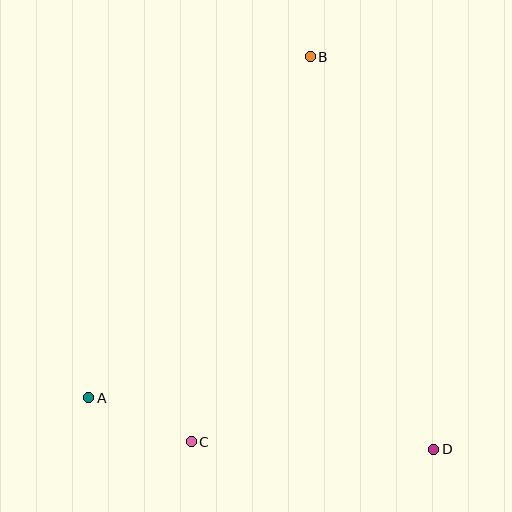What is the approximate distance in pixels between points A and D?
The distance between A and D is approximately 349 pixels.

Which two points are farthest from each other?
Points B and D are farthest from each other.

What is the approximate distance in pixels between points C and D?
The distance between C and D is approximately 242 pixels.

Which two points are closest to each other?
Points A and C are closest to each other.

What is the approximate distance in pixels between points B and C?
The distance between B and C is approximately 403 pixels.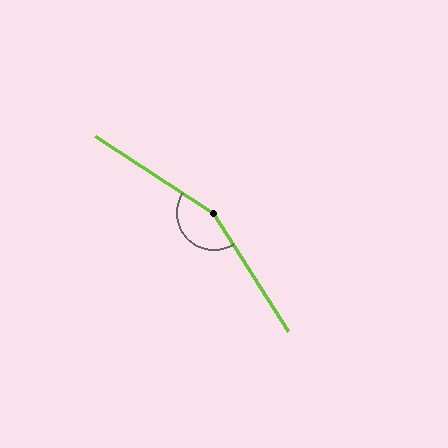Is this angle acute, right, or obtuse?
It is obtuse.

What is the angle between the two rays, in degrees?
Approximately 155 degrees.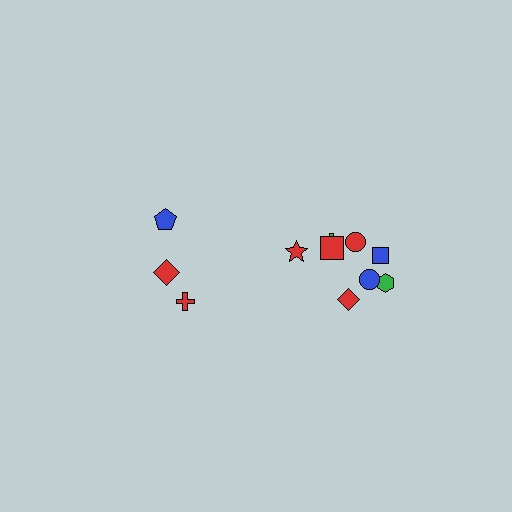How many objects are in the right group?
There are 8 objects.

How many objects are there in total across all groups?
There are 11 objects.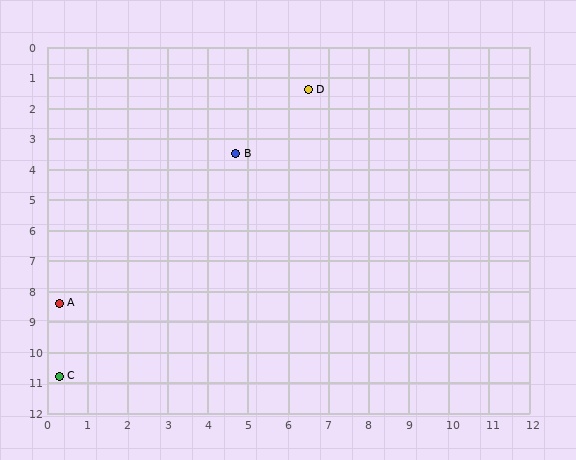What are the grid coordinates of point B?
Point B is at approximately (4.7, 3.5).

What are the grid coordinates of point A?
Point A is at approximately (0.3, 8.4).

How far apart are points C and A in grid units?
Points C and A are about 2.4 grid units apart.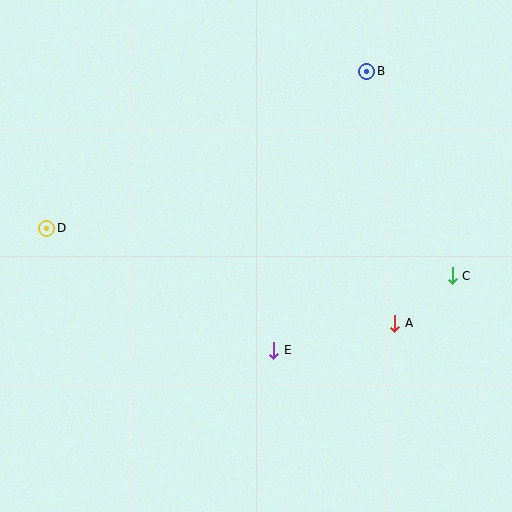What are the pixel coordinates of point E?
Point E is at (274, 350).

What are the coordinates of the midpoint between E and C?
The midpoint between E and C is at (363, 313).